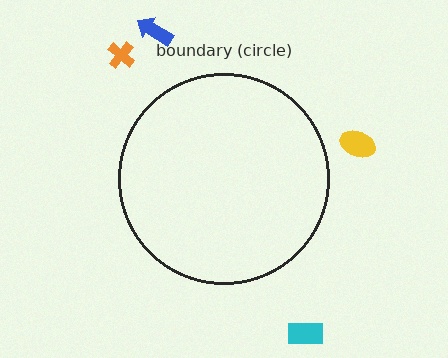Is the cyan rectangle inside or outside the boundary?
Outside.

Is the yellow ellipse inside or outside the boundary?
Outside.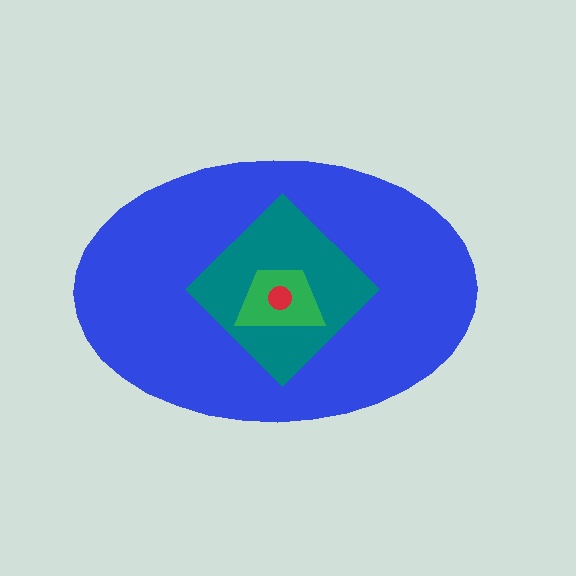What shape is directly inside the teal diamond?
The green trapezoid.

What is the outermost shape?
The blue ellipse.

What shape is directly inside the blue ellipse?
The teal diamond.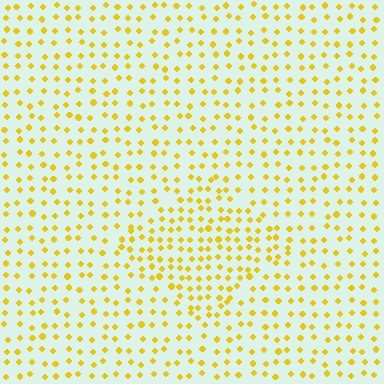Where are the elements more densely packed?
The elements are more densely packed inside the diamond boundary.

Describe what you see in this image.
The image contains small yellow elements arranged at two different densities. A diamond-shaped region is visible where the elements are more densely packed than the surrounding area.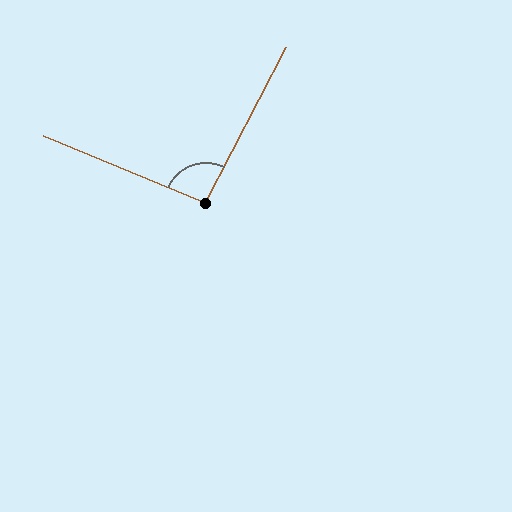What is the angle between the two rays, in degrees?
Approximately 95 degrees.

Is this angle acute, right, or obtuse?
It is obtuse.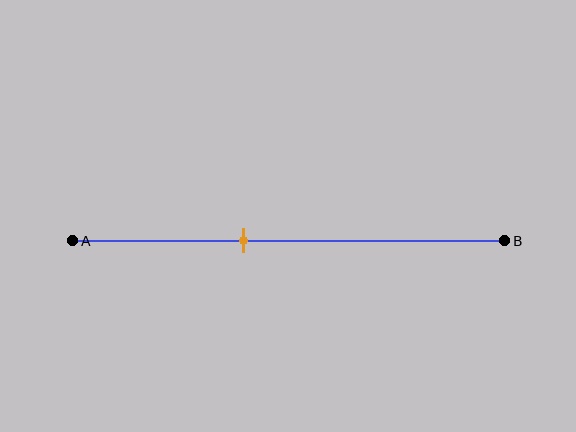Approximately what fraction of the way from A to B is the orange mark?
The orange mark is approximately 40% of the way from A to B.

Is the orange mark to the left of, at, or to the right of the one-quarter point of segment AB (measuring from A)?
The orange mark is to the right of the one-quarter point of segment AB.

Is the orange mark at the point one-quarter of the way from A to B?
No, the mark is at about 40% from A, not at the 25% one-quarter point.